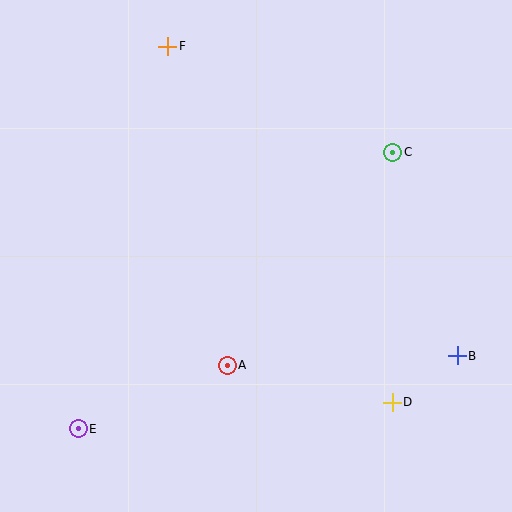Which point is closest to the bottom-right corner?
Point D is closest to the bottom-right corner.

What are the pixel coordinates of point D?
Point D is at (392, 402).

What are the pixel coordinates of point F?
Point F is at (168, 46).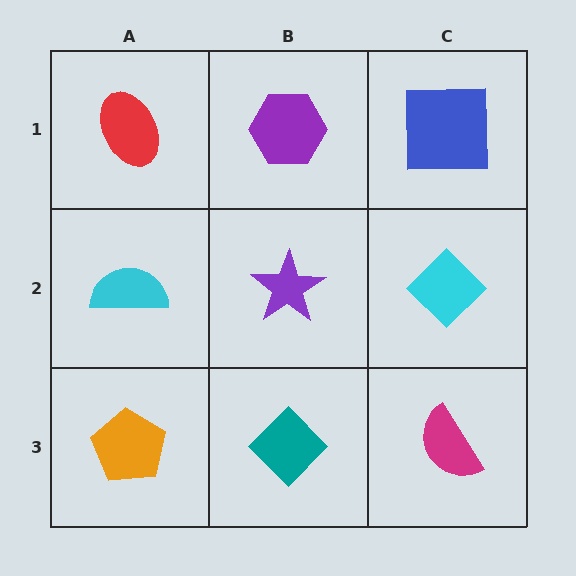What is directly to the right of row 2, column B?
A cyan diamond.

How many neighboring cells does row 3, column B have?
3.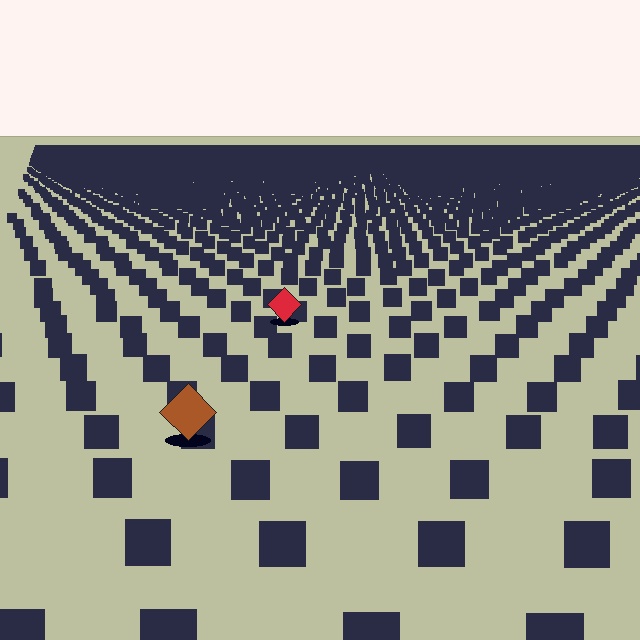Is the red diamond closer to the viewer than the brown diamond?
No. The brown diamond is closer — you can tell from the texture gradient: the ground texture is coarser near it.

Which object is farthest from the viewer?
The red diamond is farthest from the viewer. It appears smaller and the ground texture around it is denser.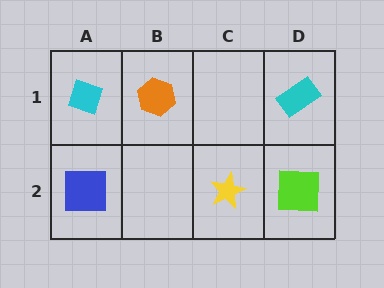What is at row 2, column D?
A lime square.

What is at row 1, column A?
A cyan diamond.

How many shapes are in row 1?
3 shapes.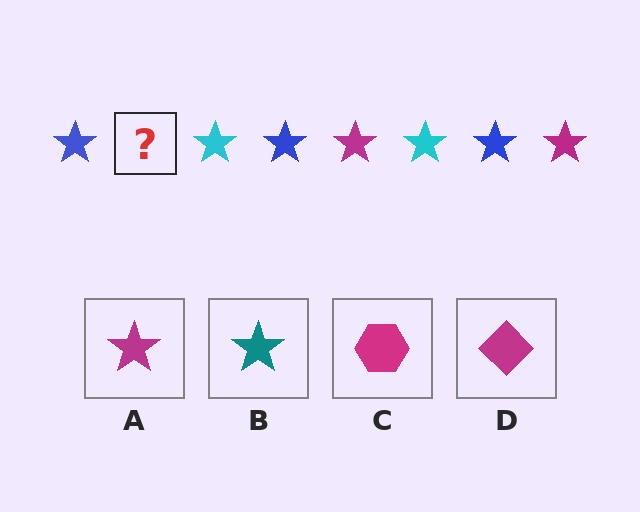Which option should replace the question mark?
Option A.